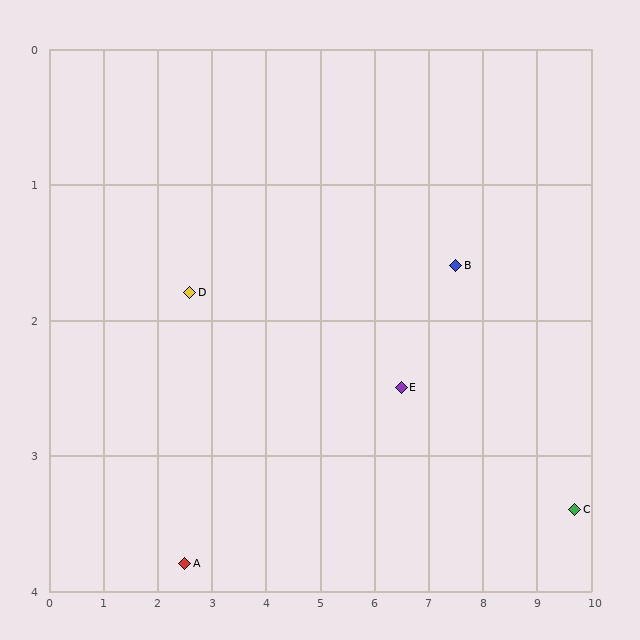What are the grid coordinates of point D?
Point D is at approximately (2.6, 1.8).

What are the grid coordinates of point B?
Point B is at approximately (7.5, 1.6).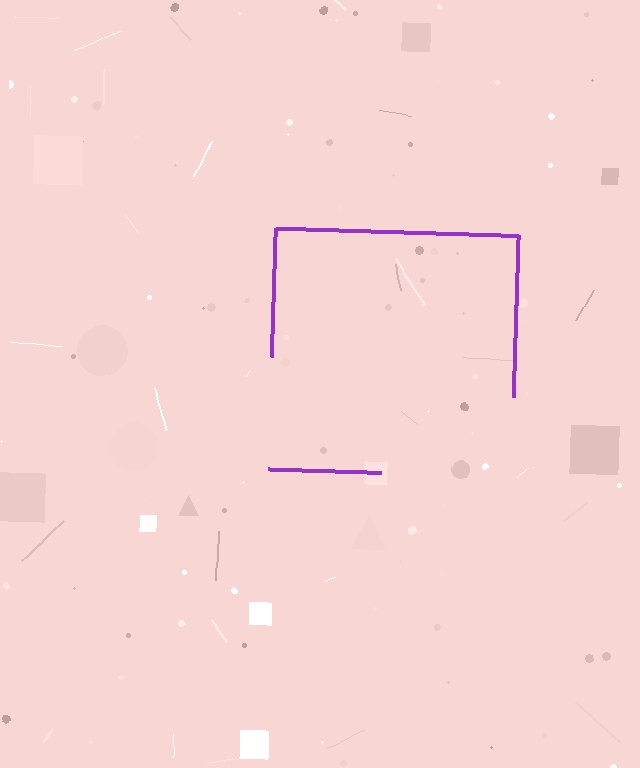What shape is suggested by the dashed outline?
The dashed outline suggests a square.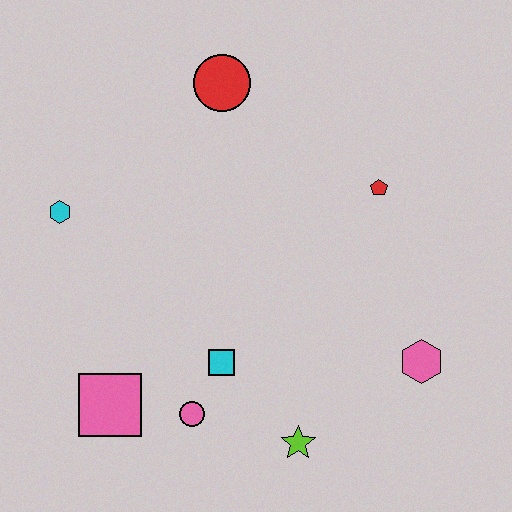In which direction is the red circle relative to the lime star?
The red circle is above the lime star.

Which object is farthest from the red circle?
The lime star is farthest from the red circle.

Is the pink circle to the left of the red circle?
Yes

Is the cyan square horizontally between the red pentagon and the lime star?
No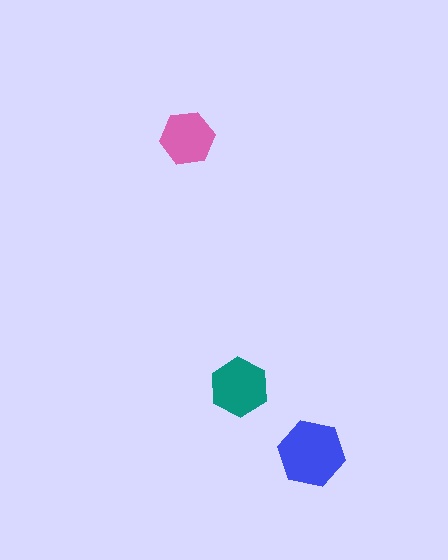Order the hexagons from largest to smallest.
the blue one, the teal one, the pink one.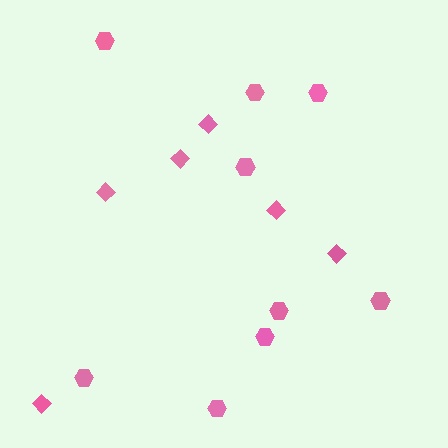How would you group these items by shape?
There are 2 groups: one group of diamonds (6) and one group of hexagons (9).